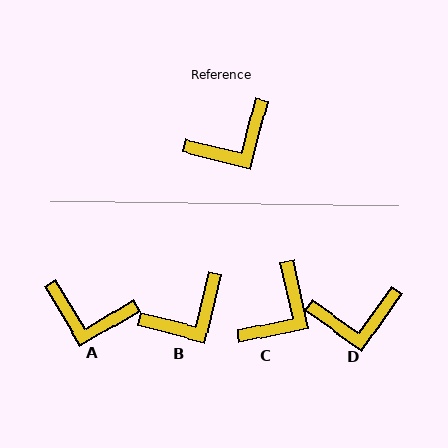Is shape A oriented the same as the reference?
No, it is off by about 45 degrees.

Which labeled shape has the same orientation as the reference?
B.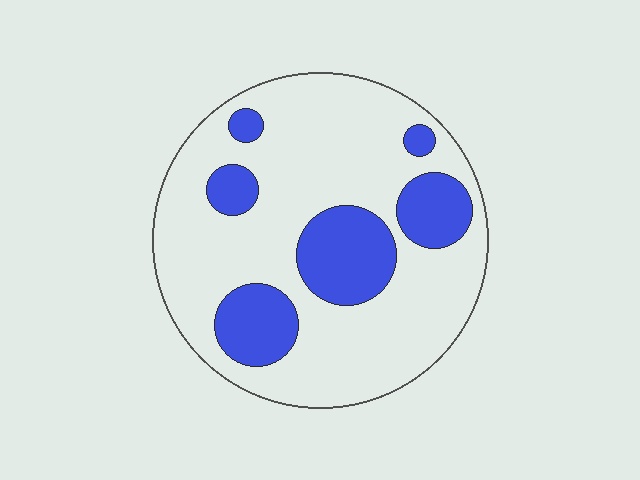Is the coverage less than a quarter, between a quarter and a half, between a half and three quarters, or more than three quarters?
Less than a quarter.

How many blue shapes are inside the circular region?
6.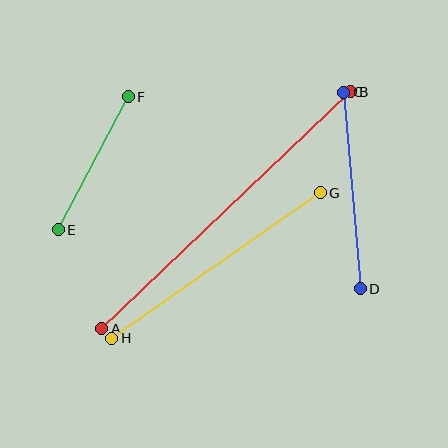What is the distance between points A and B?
The distance is approximately 343 pixels.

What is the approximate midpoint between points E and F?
The midpoint is at approximately (93, 163) pixels.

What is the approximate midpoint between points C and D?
The midpoint is at approximately (352, 190) pixels.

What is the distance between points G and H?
The distance is approximately 254 pixels.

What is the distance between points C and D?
The distance is approximately 197 pixels.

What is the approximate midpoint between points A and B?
The midpoint is at approximately (226, 210) pixels.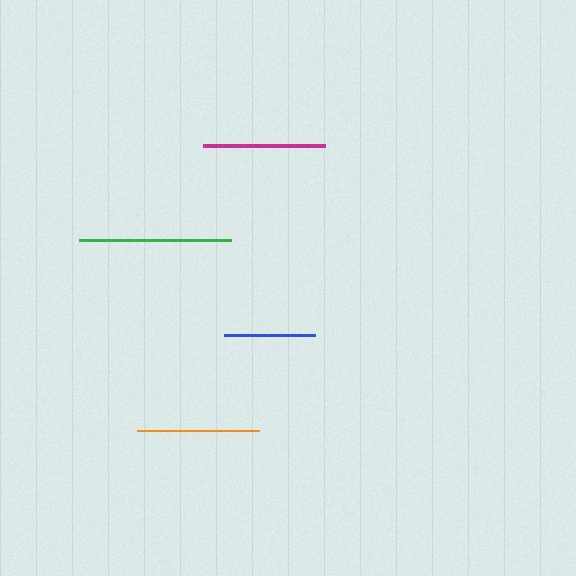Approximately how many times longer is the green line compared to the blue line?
The green line is approximately 1.7 times the length of the blue line.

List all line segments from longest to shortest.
From longest to shortest: green, magenta, orange, blue.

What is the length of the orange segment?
The orange segment is approximately 122 pixels long.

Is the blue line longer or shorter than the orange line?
The orange line is longer than the blue line.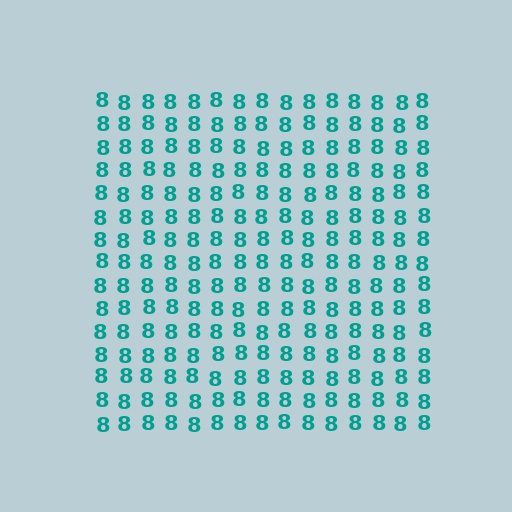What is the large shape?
The large shape is a square.